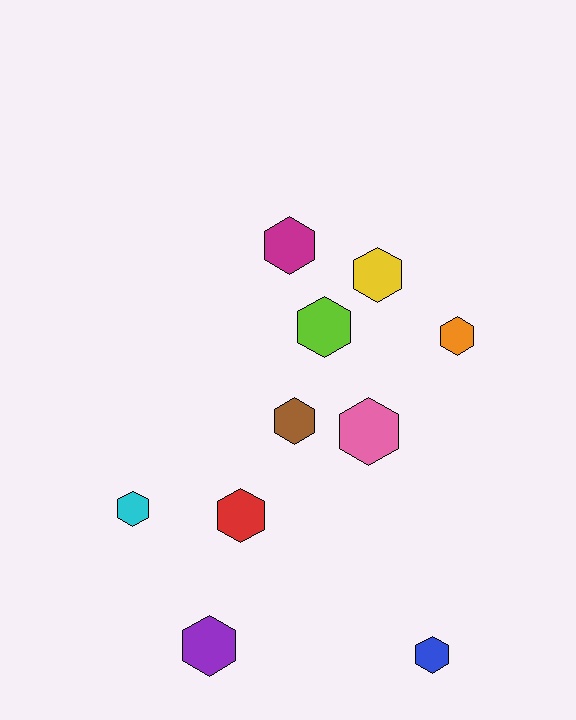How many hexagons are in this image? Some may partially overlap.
There are 10 hexagons.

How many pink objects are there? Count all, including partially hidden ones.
There is 1 pink object.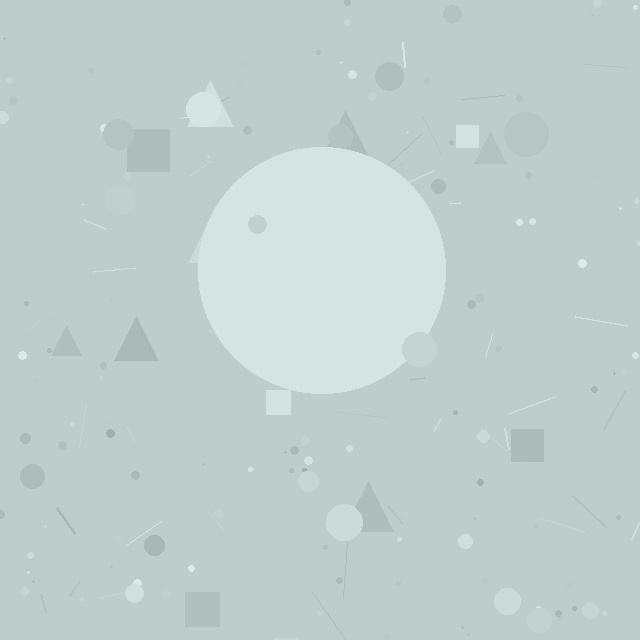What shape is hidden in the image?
A circle is hidden in the image.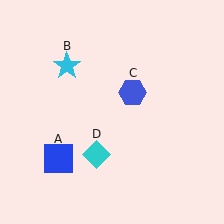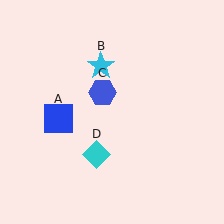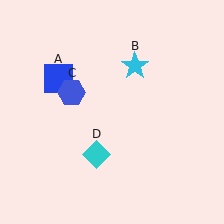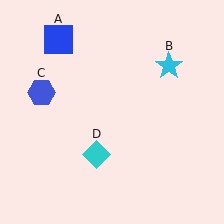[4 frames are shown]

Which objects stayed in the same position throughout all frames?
Cyan diamond (object D) remained stationary.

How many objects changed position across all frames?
3 objects changed position: blue square (object A), cyan star (object B), blue hexagon (object C).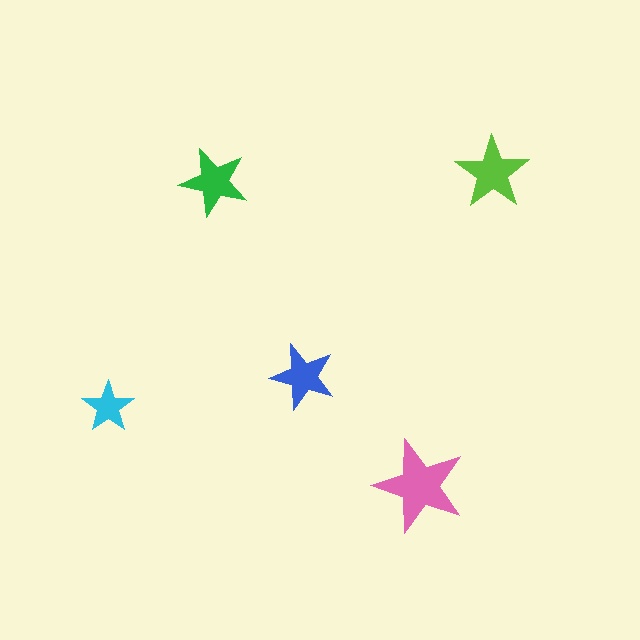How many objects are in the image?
There are 5 objects in the image.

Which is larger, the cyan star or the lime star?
The lime one.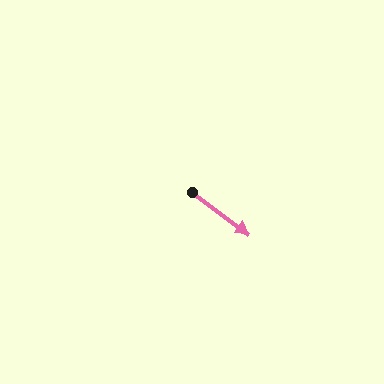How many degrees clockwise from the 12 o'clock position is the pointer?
Approximately 127 degrees.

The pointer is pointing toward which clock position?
Roughly 4 o'clock.